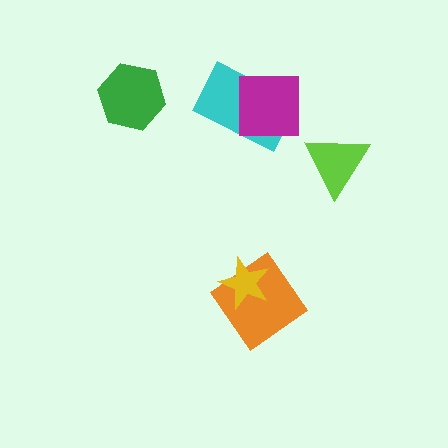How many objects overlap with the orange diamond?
1 object overlaps with the orange diamond.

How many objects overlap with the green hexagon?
0 objects overlap with the green hexagon.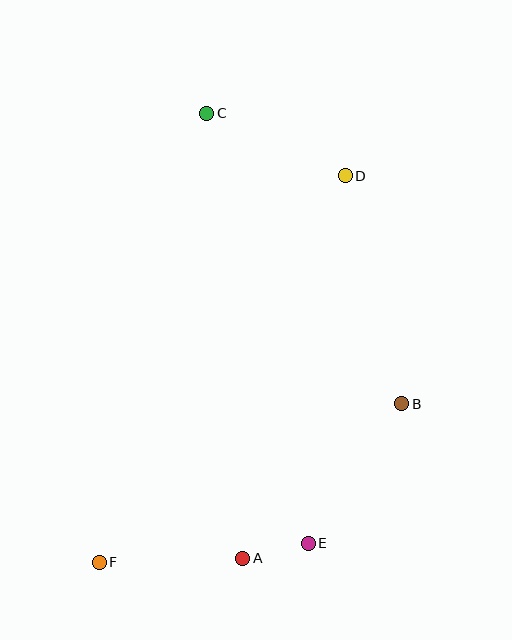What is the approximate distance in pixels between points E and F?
The distance between E and F is approximately 210 pixels.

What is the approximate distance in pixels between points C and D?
The distance between C and D is approximately 152 pixels.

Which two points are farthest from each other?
Points C and F are farthest from each other.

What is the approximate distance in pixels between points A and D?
The distance between A and D is approximately 396 pixels.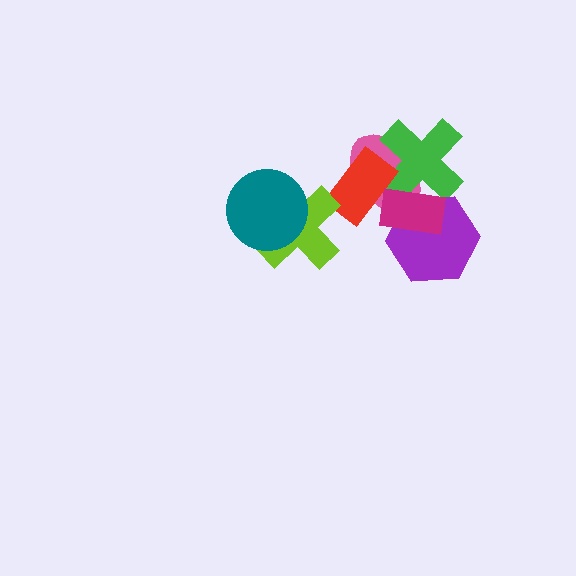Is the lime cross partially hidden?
Yes, it is partially covered by another shape.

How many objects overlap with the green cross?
4 objects overlap with the green cross.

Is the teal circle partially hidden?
No, no other shape covers it.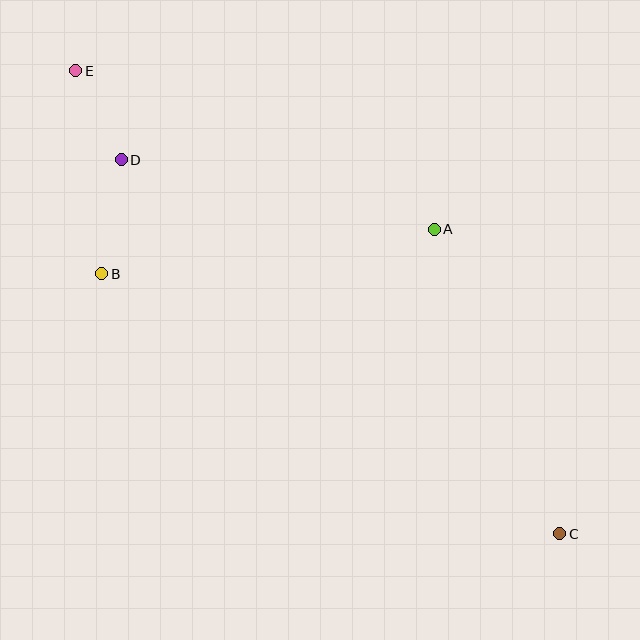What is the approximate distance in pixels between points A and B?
The distance between A and B is approximately 336 pixels.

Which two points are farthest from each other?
Points C and E are farthest from each other.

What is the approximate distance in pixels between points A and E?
The distance between A and E is approximately 392 pixels.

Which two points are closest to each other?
Points D and E are closest to each other.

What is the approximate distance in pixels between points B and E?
The distance between B and E is approximately 205 pixels.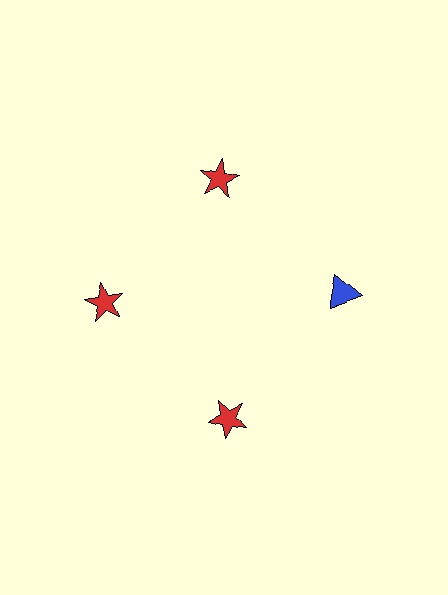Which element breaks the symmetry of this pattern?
The blue triangle at roughly the 3 o'clock position breaks the symmetry. All other shapes are red stars.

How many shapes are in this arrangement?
There are 4 shapes arranged in a ring pattern.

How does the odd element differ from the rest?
It differs in both color (blue instead of red) and shape (triangle instead of star).